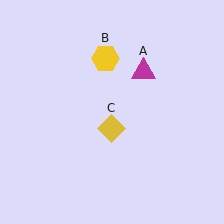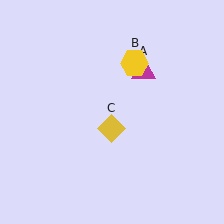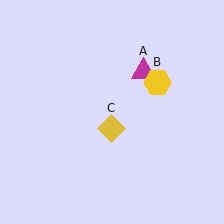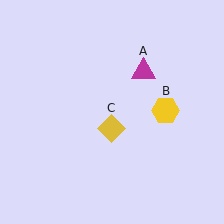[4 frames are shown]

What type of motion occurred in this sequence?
The yellow hexagon (object B) rotated clockwise around the center of the scene.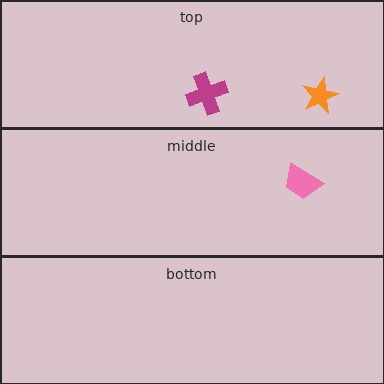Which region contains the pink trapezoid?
The middle region.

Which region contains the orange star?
The top region.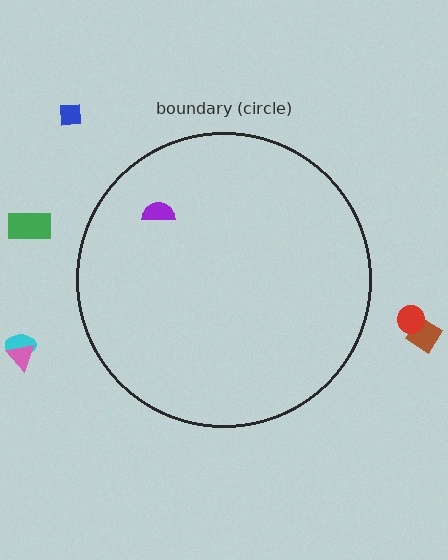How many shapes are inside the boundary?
1 inside, 6 outside.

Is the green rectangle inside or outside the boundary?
Outside.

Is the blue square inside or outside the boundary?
Outside.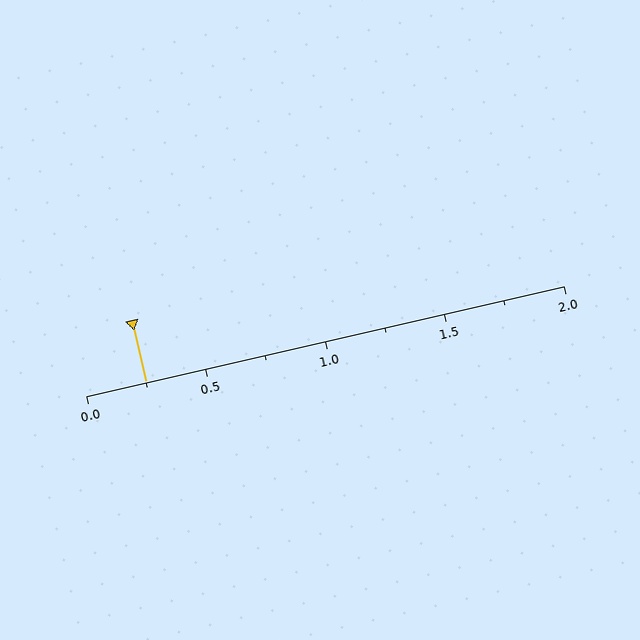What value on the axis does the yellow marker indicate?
The marker indicates approximately 0.25.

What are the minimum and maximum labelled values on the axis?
The axis runs from 0.0 to 2.0.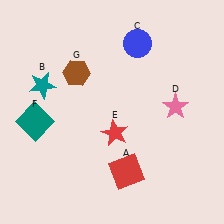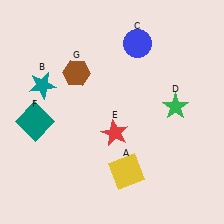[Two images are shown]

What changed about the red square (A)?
In Image 1, A is red. In Image 2, it changed to yellow.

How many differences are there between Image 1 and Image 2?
There are 2 differences between the two images.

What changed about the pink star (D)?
In Image 1, D is pink. In Image 2, it changed to green.